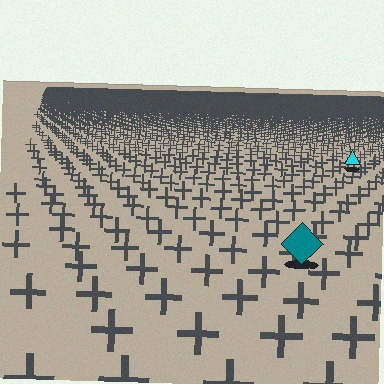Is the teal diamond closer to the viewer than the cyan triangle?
Yes. The teal diamond is closer — you can tell from the texture gradient: the ground texture is coarser near it.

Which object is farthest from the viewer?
The cyan triangle is farthest from the viewer. It appears smaller and the ground texture around it is denser.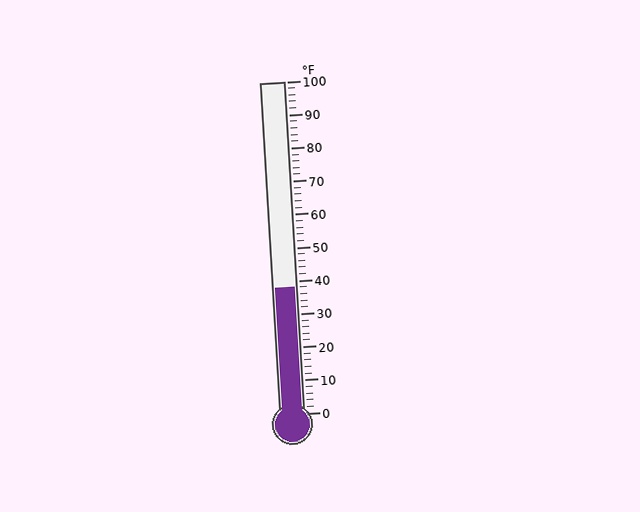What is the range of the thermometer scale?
The thermometer scale ranges from 0°F to 100°F.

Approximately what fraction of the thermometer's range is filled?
The thermometer is filled to approximately 40% of its range.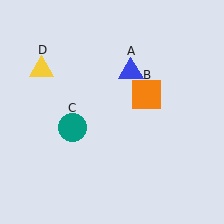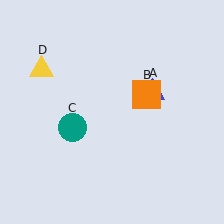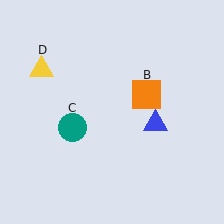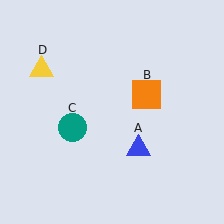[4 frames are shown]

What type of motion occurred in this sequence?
The blue triangle (object A) rotated clockwise around the center of the scene.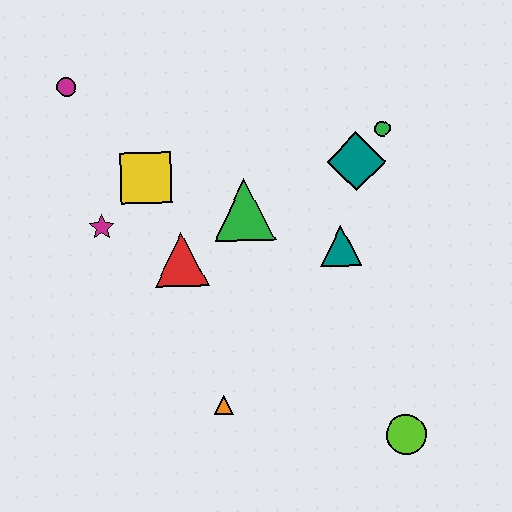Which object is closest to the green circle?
The teal diamond is closest to the green circle.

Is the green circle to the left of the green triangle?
No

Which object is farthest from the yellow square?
The lime circle is farthest from the yellow square.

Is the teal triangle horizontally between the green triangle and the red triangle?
No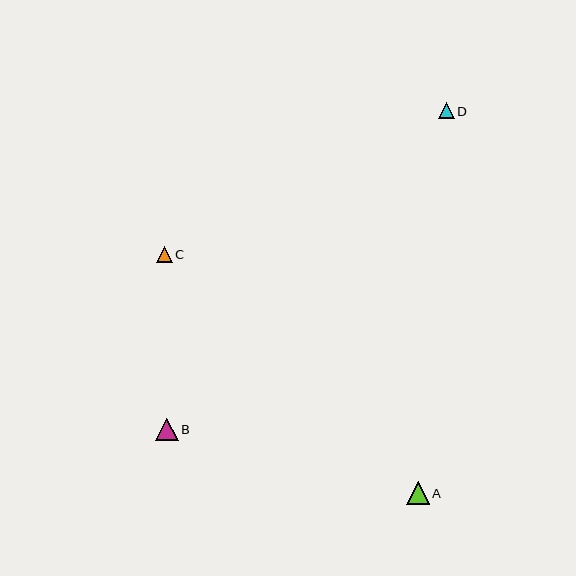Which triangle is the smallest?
Triangle D is the smallest with a size of approximately 16 pixels.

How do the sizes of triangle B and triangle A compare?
Triangle B and triangle A are approximately the same size.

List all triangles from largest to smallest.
From largest to smallest: B, A, C, D.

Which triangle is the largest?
Triangle B is the largest with a size of approximately 23 pixels.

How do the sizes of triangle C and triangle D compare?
Triangle C and triangle D are approximately the same size.